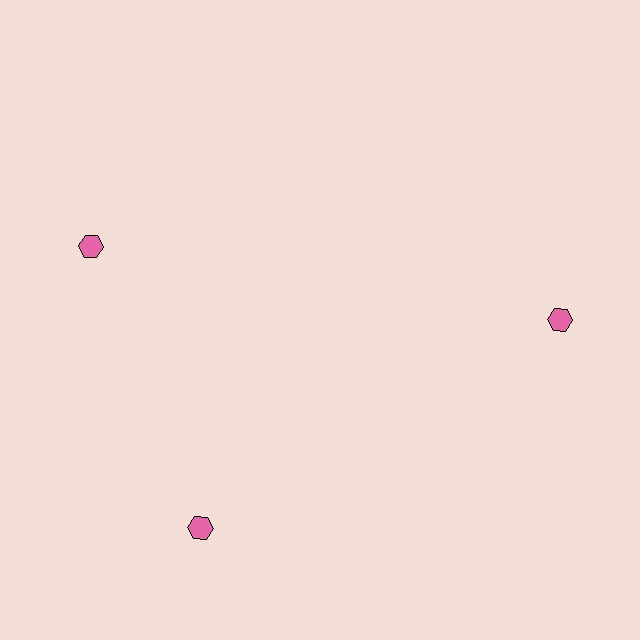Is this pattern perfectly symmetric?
No. The 3 pink hexagons are arranged in a ring, but one element near the 11 o'clock position is rotated out of alignment along the ring, breaking the 3-fold rotational symmetry.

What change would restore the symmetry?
The symmetry would be restored by rotating it back into even spacing with its neighbors so that all 3 hexagons sit at equal angles and equal distance from the center.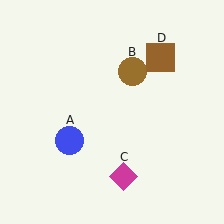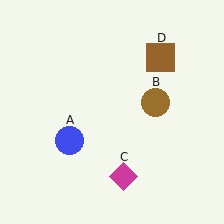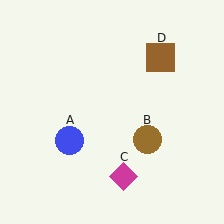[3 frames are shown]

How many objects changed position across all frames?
1 object changed position: brown circle (object B).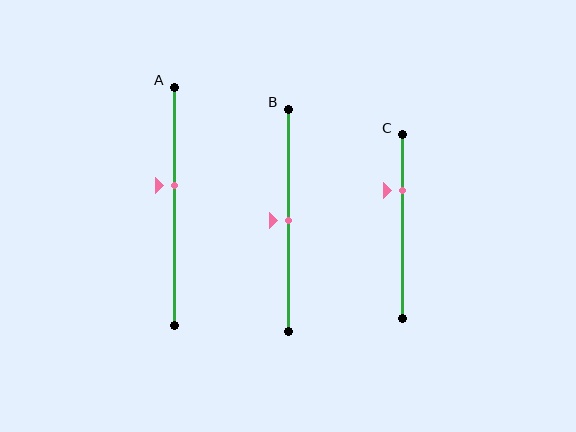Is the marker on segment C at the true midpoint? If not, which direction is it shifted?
No, the marker on segment C is shifted upward by about 20% of the segment length.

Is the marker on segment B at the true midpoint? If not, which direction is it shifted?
Yes, the marker on segment B is at the true midpoint.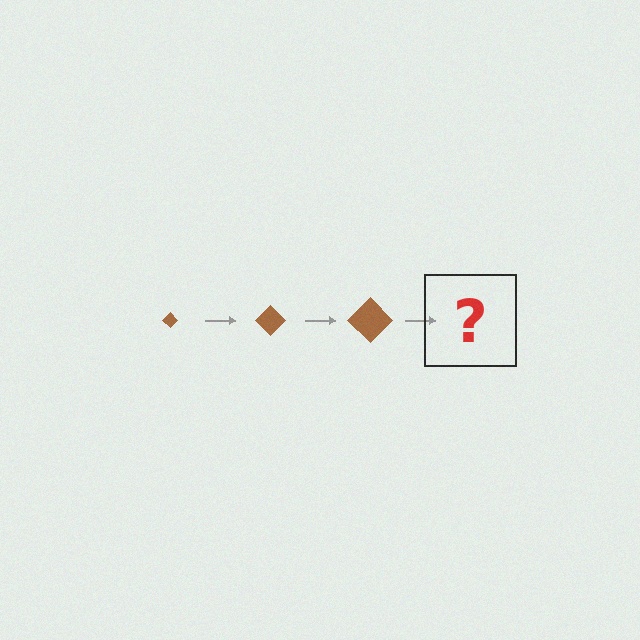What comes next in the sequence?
The next element should be a brown diamond, larger than the previous one.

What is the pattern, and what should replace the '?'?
The pattern is that the diamond gets progressively larger each step. The '?' should be a brown diamond, larger than the previous one.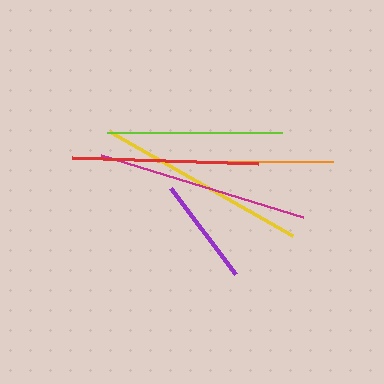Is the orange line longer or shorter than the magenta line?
The magenta line is longer than the orange line.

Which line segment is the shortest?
The purple line is the shortest at approximately 108 pixels.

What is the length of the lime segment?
The lime segment is approximately 176 pixels long.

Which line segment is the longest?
The magenta line is the longest at approximately 211 pixels.